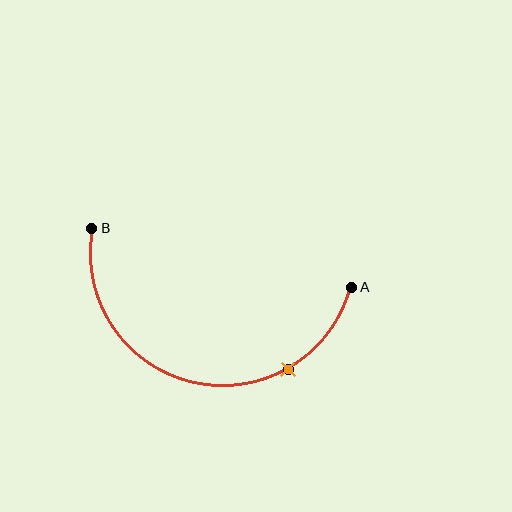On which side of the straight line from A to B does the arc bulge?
The arc bulges below the straight line connecting A and B.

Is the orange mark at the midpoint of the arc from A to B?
No. The orange mark lies on the arc but is closer to endpoint A. The arc midpoint would be at the point on the curve equidistant along the arc from both A and B.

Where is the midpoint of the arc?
The arc midpoint is the point on the curve farthest from the straight line joining A and B. It sits below that line.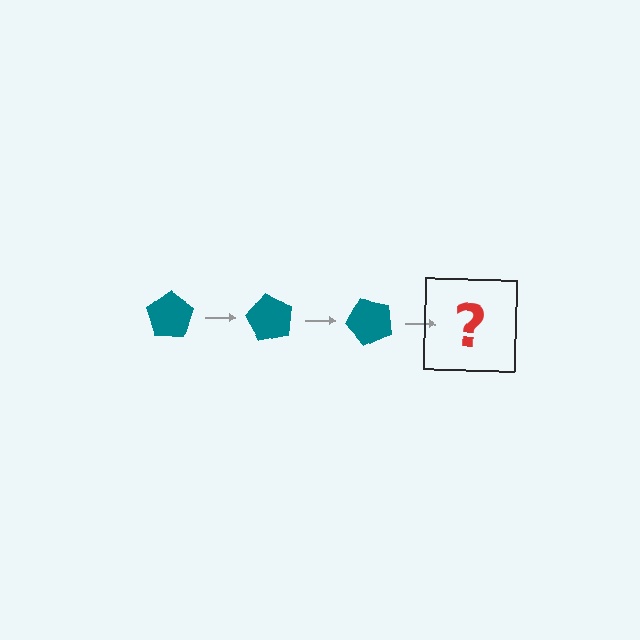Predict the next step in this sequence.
The next step is a teal pentagon rotated 180 degrees.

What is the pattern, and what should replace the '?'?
The pattern is that the pentagon rotates 60 degrees each step. The '?' should be a teal pentagon rotated 180 degrees.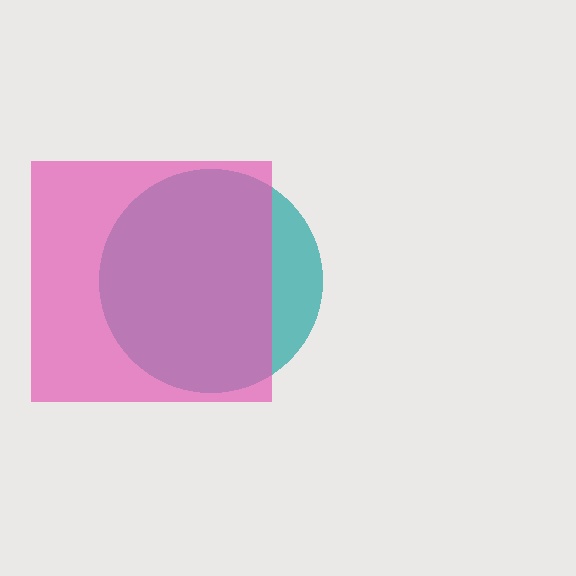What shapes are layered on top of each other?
The layered shapes are: a teal circle, a pink square.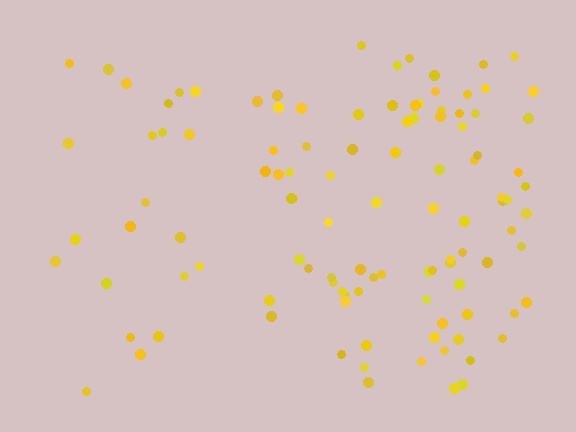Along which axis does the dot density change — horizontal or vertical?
Horizontal.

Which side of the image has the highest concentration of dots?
The right.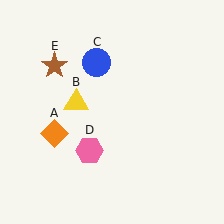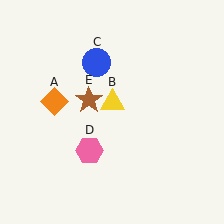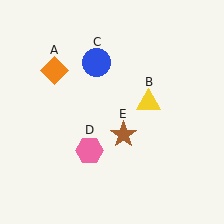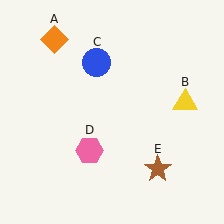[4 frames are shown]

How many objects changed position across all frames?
3 objects changed position: orange diamond (object A), yellow triangle (object B), brown star (object E).